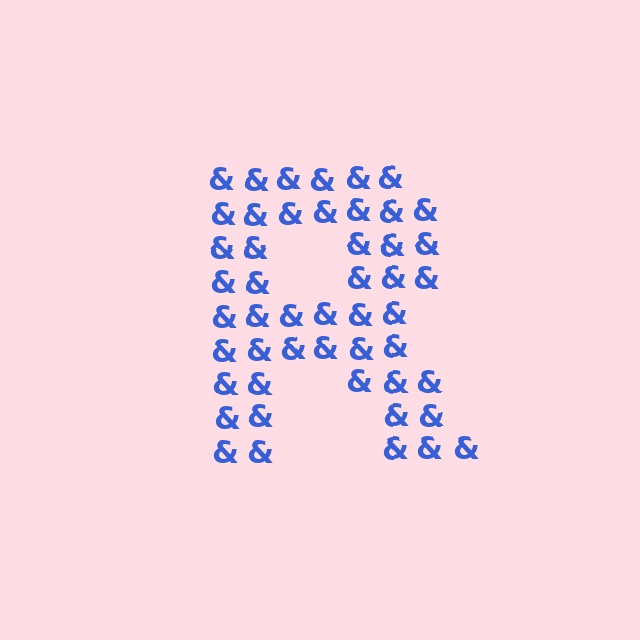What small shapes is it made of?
It is made of small ampersands.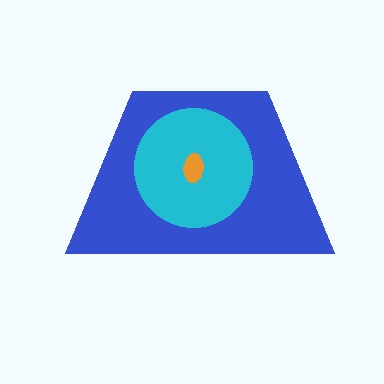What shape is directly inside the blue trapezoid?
The cyan circle.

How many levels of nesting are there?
3.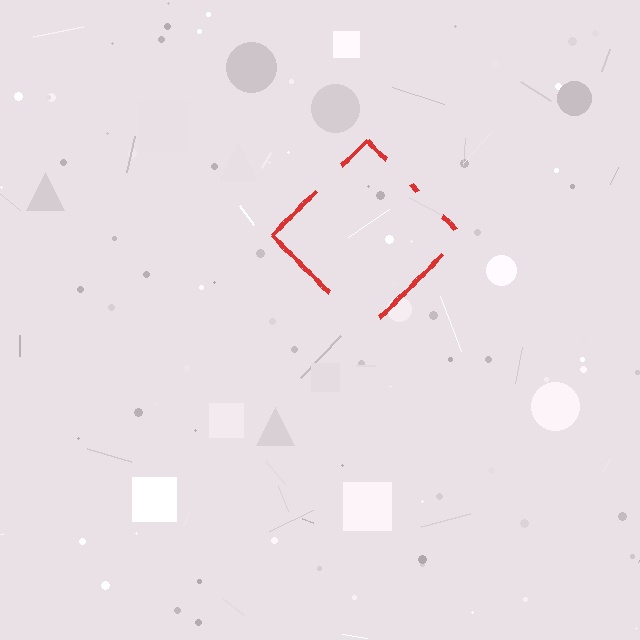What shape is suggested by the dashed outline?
The dashed outline suggests a diamond.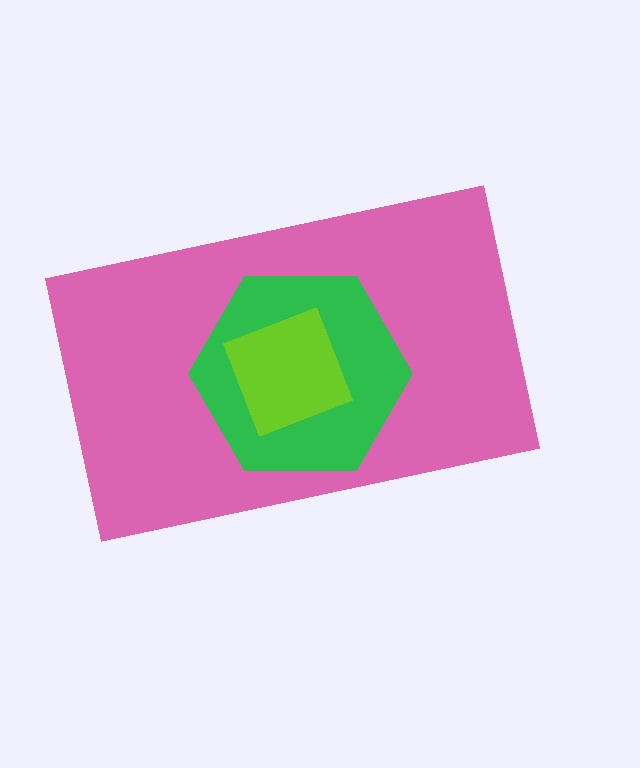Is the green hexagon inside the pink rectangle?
Yes.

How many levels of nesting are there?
3.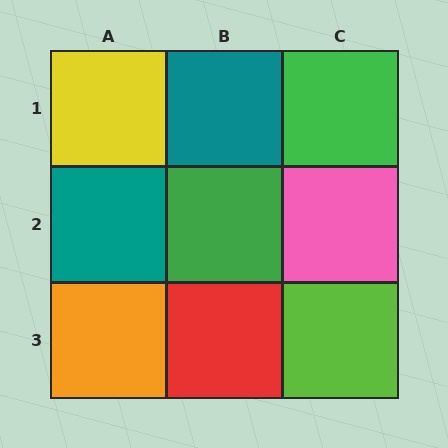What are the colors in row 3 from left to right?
Orange, red, lime.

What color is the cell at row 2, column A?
Teal.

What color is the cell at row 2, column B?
Green.